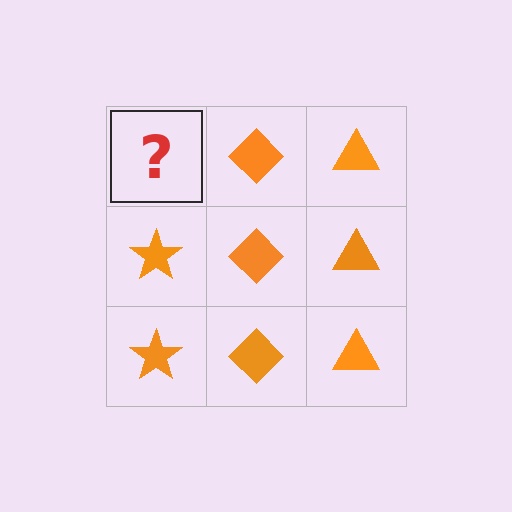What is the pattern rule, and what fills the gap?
The rule is that each column has a consistent shape. The gap should be filled with an orange star.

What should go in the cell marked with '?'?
The missing cell should contain an orange star.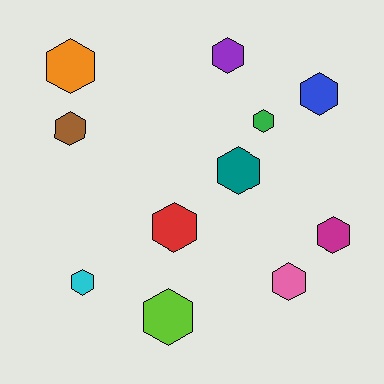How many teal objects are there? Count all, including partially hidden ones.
There is 1 teal object.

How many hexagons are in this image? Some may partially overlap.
There are 11 hexagons.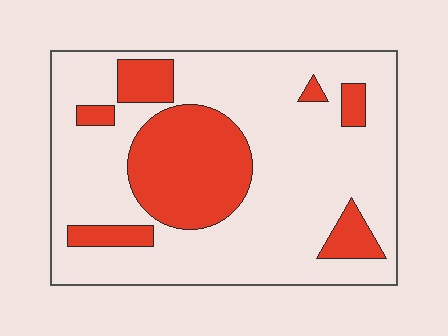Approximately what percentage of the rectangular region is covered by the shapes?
Approximately 25%.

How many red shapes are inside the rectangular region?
7.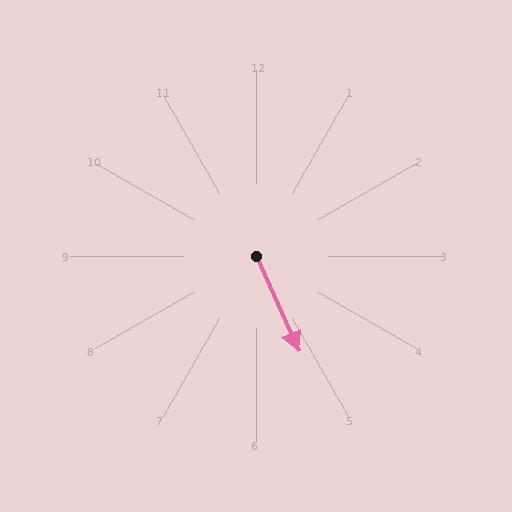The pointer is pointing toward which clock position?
Roughly 5 o'clock.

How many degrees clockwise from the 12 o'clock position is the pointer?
Approximately 156 degrees.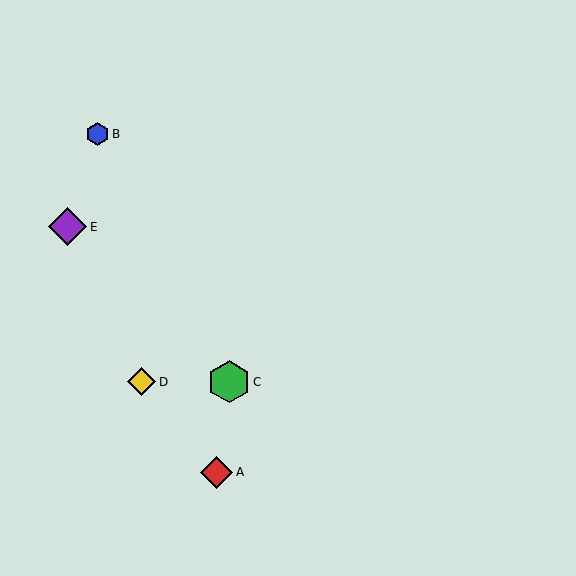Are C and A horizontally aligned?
No, C is at y≈382 and A is at y≈472.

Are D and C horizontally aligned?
Yes, both are at y≈382.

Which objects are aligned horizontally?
Objects C, D are aligned horizontally.